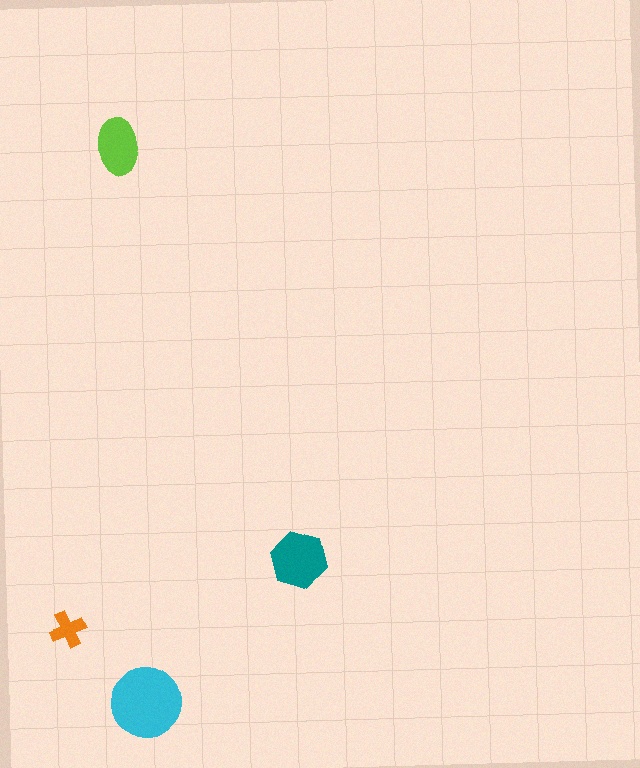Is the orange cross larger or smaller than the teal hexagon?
Smaller.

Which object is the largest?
The cyan circle.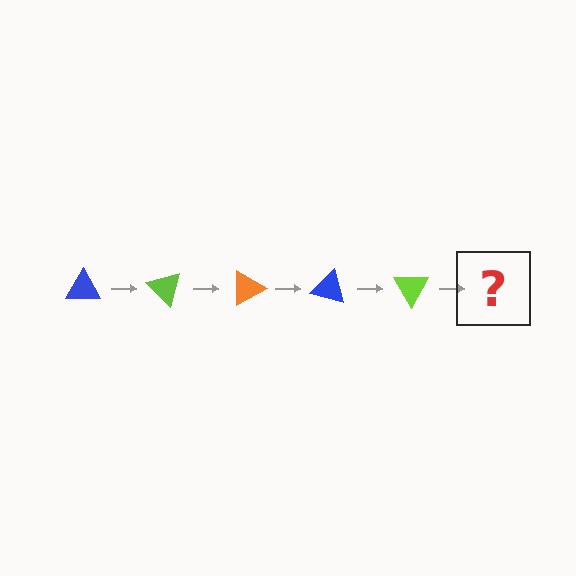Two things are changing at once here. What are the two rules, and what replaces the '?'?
The two rules are that it rotates 45 degrees each step and the color cycles through blue, lime, and orange. The '?' should be an orange triangle, rotated 225 degrees from the start.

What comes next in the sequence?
The next element should be an orange triangle, rotated 225 degrees from the start.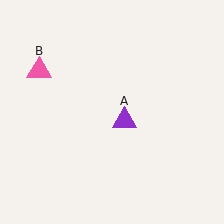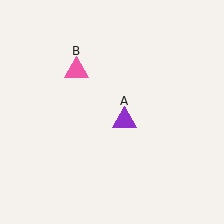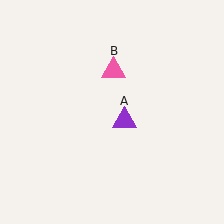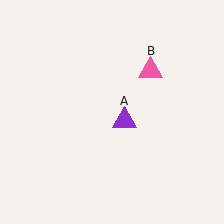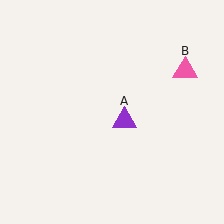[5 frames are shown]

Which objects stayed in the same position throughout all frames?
Purple triangle (object A) remained stationary.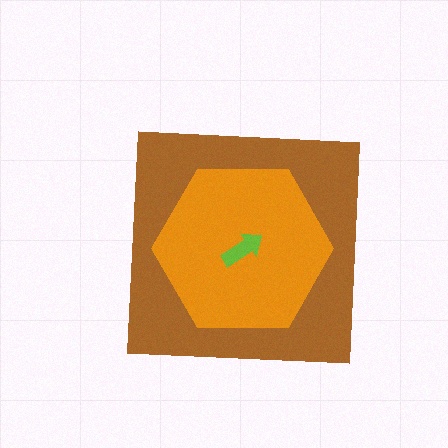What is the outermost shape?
The brown square.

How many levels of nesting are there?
3.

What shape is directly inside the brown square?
The orange hexagon.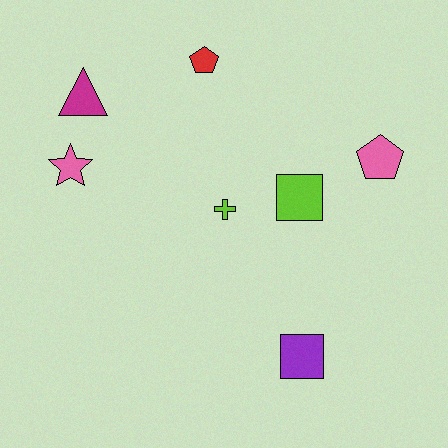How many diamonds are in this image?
There are no diamonds.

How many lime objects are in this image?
There are 2 lime objects.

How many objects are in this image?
There are 7 objects.